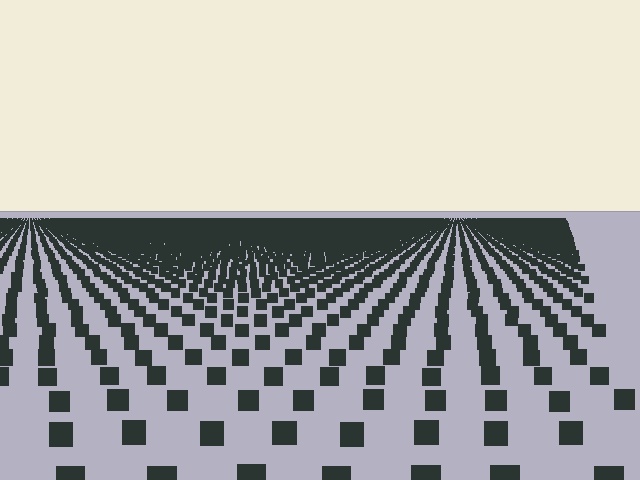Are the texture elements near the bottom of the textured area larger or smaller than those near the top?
Larger. Near the bottom, elements are closer to the viewer and appear at a bigger on-screen size.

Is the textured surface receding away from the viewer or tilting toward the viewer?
The surface is receding away from the viewer. Texture elements get smaller and denser toward the top.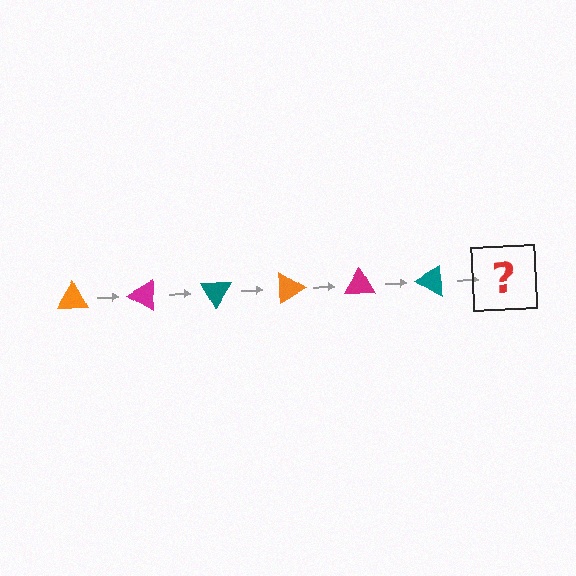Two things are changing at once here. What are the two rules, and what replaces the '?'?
The two rules are that it rotates 30 degrees each step and the color cycles through orange, magenta, and teal. The '?' should be an orange triangle, rotated 180 degrees from the start.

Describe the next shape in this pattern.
It should be an orange triangle, rotated 180 degrees from the start.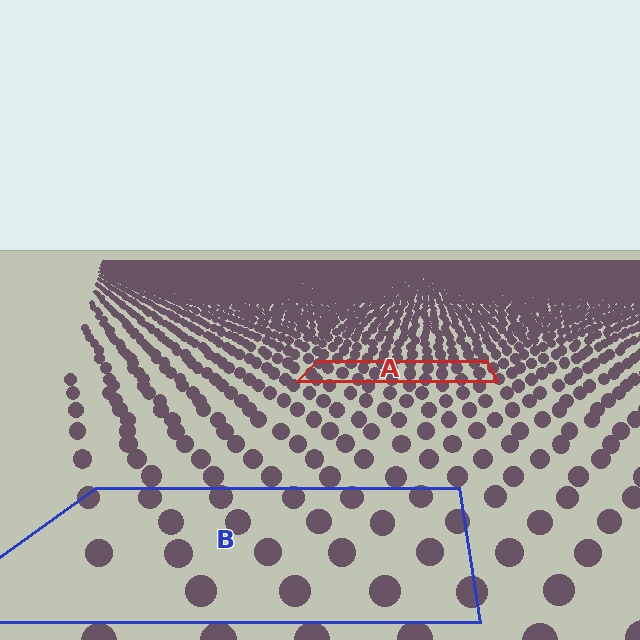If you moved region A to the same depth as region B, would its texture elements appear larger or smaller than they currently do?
They would appear larger. At a closer depth, the same texture elements are projected at a bigger on-screen size.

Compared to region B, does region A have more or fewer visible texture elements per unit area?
Region A has more texture elements per unit area — they are packed more densely because it is farther away.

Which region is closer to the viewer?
Region B is closer. The texture elements there are larger and more spread out.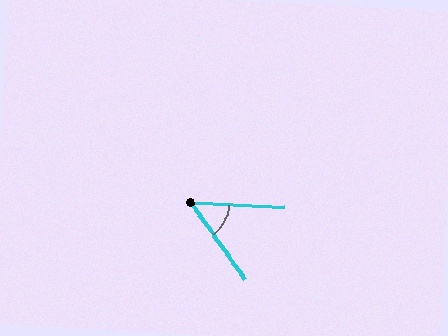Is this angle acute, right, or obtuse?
It is acute.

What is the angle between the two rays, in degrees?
Approximately 52 degrees.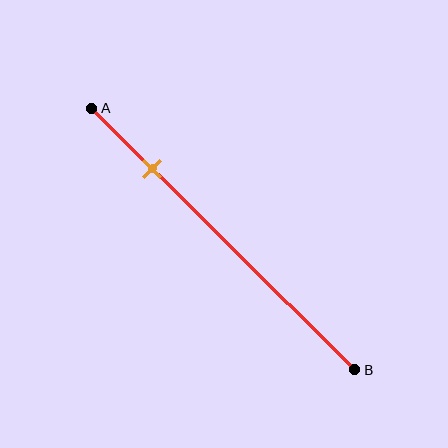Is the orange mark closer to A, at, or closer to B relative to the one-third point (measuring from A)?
The orange mark is closer to point A than the one-third point of segment AB.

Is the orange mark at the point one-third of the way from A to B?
No, the mark is at about 25% from A, not at the 33% one-third point.